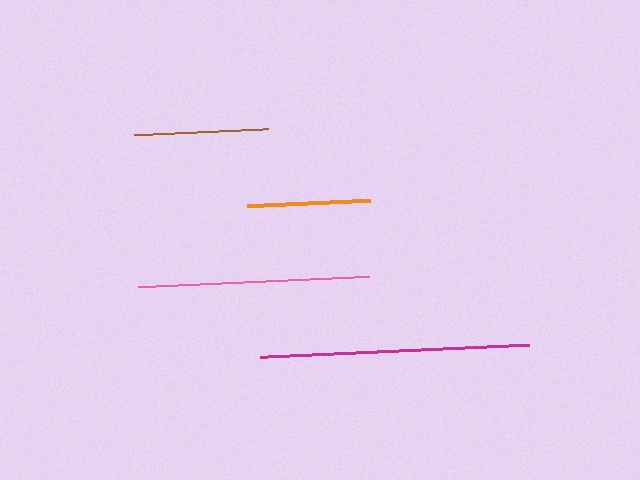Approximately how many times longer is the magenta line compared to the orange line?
The magenta line is approximately 2.2 times the length of the orange line.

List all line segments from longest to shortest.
From longest to shortest: magenta, pink, brown, orange.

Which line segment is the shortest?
The orange line is the shortest at approximately 123 pixels.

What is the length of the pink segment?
The pink segment is approximately 231 pixels long.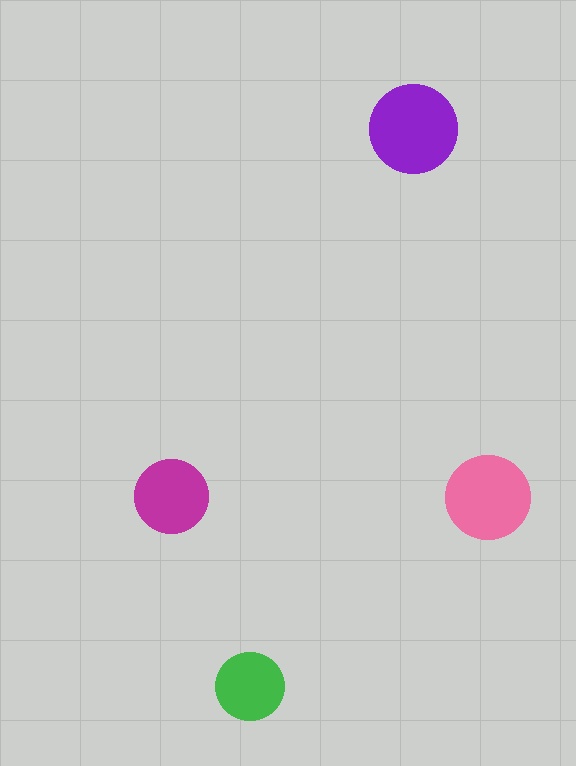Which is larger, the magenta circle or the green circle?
The magenta one.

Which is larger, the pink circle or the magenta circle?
The pink one.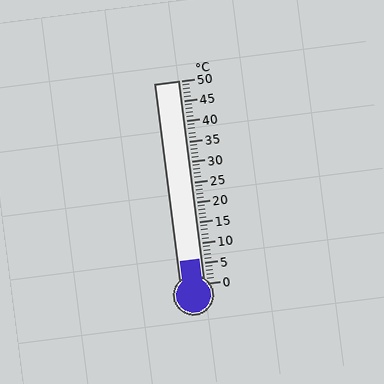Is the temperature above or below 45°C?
The temperature is below 45°C.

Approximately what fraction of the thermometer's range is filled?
The thermometer is filled to approximately 10% of its range.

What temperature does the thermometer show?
The thermometer shows approximately 6°C.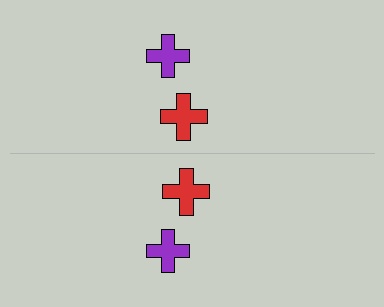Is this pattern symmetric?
Yes, this pattern has bilateral (reflection) symmetry.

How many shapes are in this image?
There are 4 shapes in this image.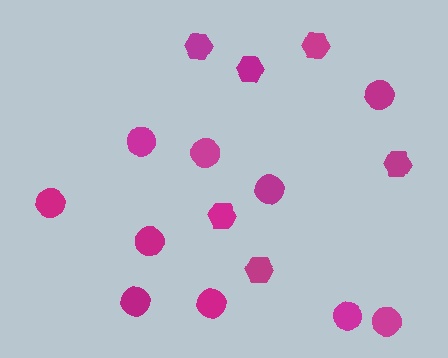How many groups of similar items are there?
There are 2 groups: one group of circles (10) and one group of hexagons (6).